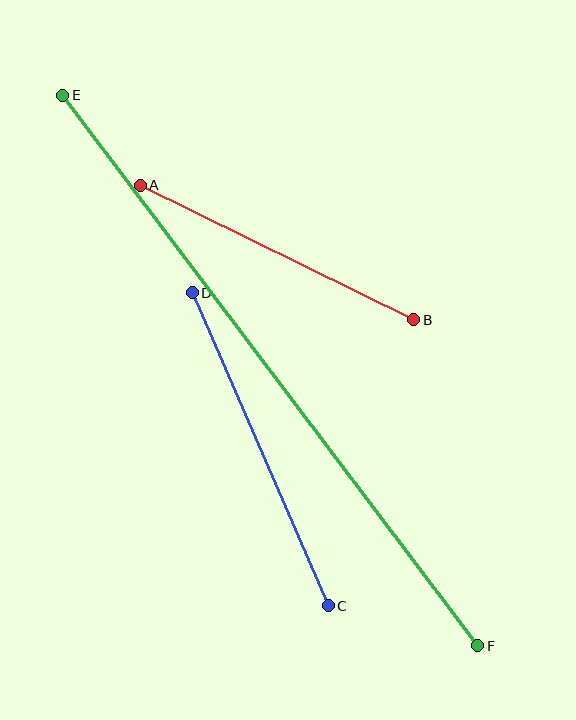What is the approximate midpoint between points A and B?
The midpoint is at approximately (277, 253) pixels.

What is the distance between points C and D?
The distance is approximately 341 pixels.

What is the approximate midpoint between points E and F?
The midpoint is at approximately (270, 371) pixels.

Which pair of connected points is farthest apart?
Points E and F are farthest apart.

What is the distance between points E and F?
The distance is approximately 689 pixels.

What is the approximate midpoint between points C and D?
The midpoint is at approximately (260, 449) pixels.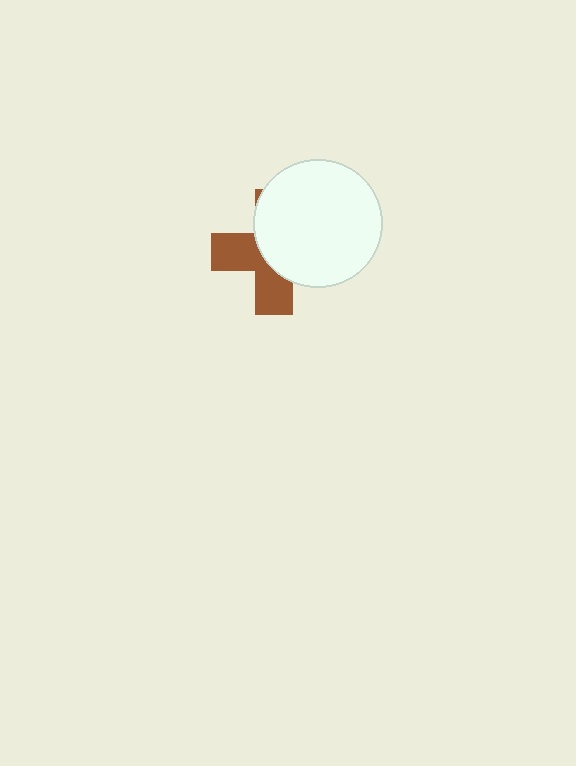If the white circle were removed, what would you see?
You would see the complete brown cross.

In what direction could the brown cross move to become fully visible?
The brown cross could move toward the lower-left. That would shift it out from behind the white circle entirely.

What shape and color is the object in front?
The object in front is a white circle.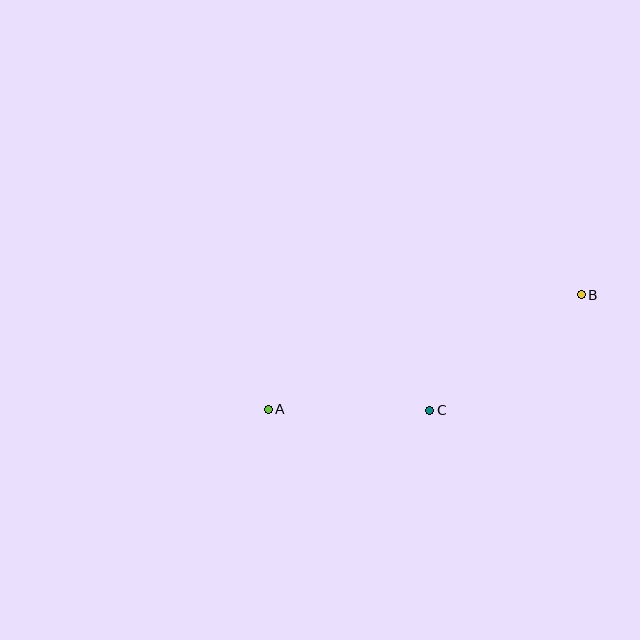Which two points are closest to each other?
Points A and C are closest to each other.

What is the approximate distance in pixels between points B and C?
The distance between B and C is approximately 190 pixels.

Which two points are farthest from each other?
Points A and B are farthest from each other.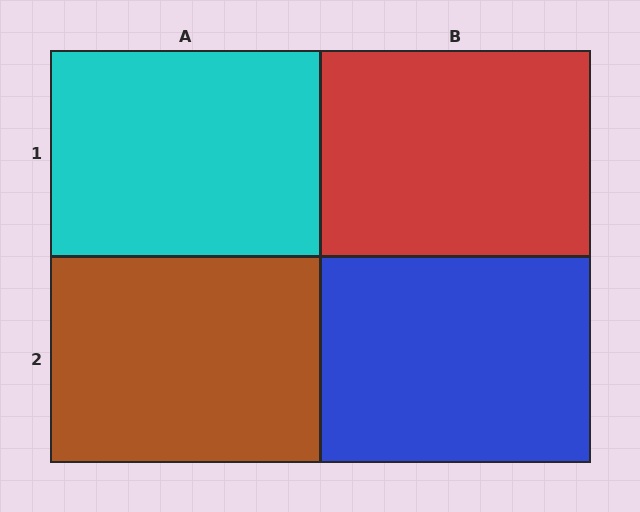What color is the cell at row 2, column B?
Blue.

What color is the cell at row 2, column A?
Brown.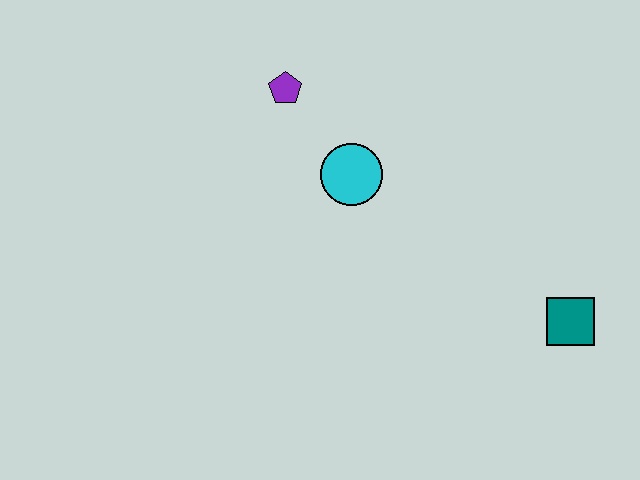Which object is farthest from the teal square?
The purple pentagon is farthest from the teal square.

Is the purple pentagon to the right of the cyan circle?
No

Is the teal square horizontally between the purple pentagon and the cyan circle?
No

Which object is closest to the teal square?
The cyan circle is closest to the teal square.